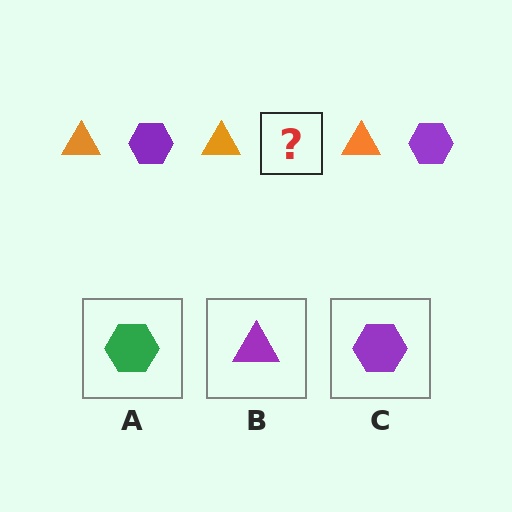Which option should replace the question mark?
Option C.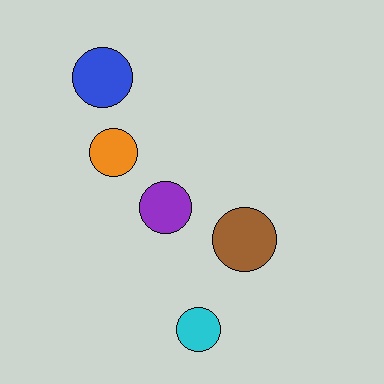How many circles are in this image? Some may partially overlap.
There are 5 circles.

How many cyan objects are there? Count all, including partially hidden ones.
There is 1 cyan object.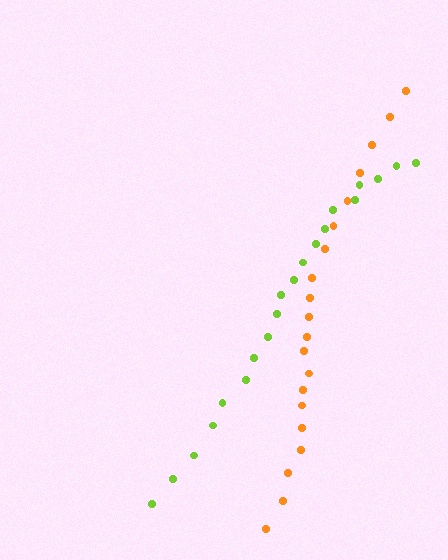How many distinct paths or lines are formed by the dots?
There are 2 distinct paths.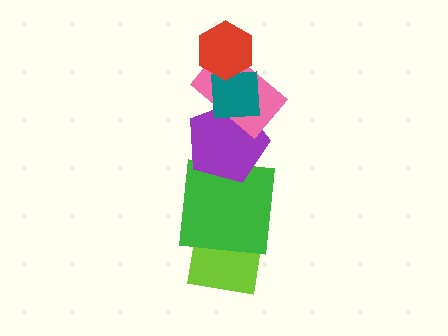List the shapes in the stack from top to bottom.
From top to bottom: the red hexagon, the teal square, the pink rectangle, the purple pentagon, the green square, the lime square.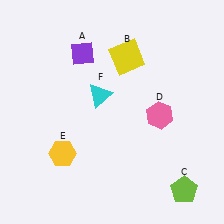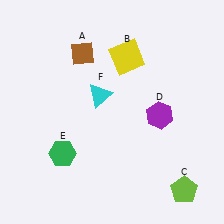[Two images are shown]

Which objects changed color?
A changed from purple to brown. D changed from pink to purple. E changed from yellow to green.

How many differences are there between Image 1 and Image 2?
There are 3 differences between the two images.